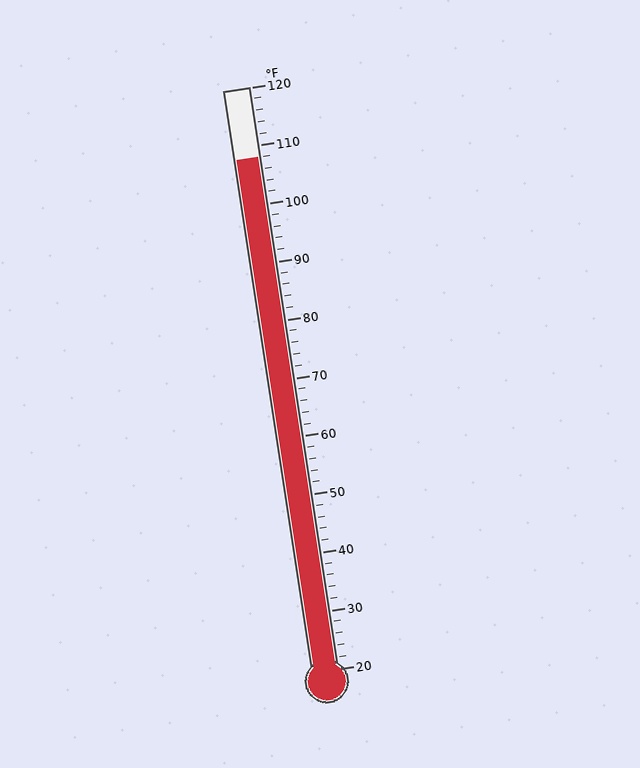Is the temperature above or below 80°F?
The temperature is above 80°F.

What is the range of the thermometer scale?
The thermometer scale ranges from 20°F to 120°F.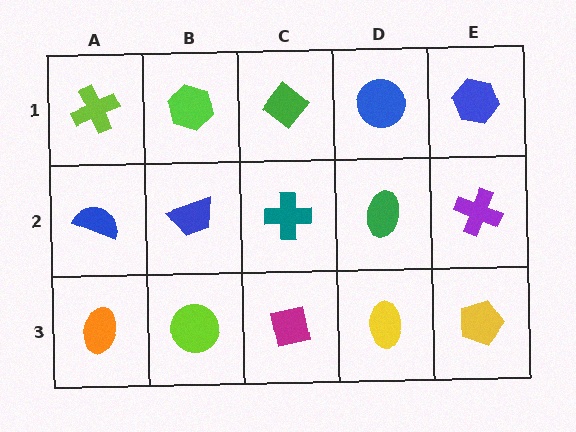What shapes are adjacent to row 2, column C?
A green diamond (row 1, column C), a magenta square (row 3, column C), a blue trapezoid (row 2, column B), a green ellipse (row 2, column D).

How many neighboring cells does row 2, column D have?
4.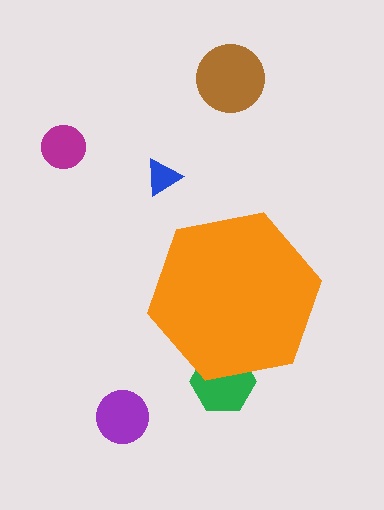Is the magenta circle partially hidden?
No, the magenta circle is fully visible.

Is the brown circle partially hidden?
No, the brown circle is fully visible.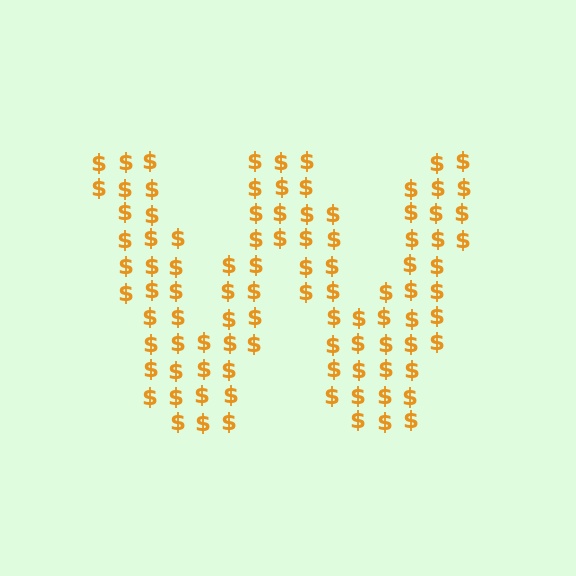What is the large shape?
The large shape is the letter W.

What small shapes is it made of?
It is made of small dollar signs.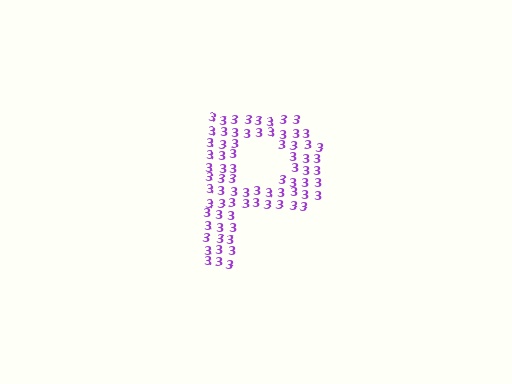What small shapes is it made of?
It is made of small digit 3's.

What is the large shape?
The large shape is the letter P.